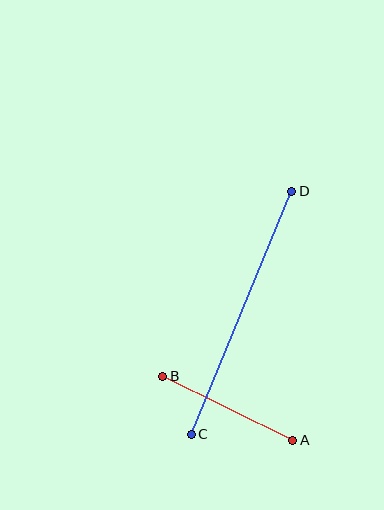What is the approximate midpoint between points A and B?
The midpoint is at approximately (228, 408) pixels.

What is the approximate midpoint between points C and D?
The midpoint is at approximately (241, 313) pixels.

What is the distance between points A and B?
The distance is approximately 145 pixels.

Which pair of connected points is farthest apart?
Points C and D are farthest apart.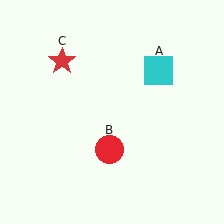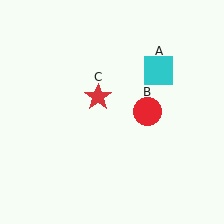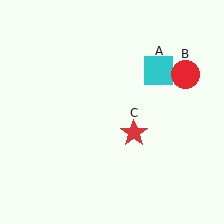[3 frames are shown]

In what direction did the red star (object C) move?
The red star (object C) moved down and to the right.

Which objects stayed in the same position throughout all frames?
Cyan square (object A) remained stationary.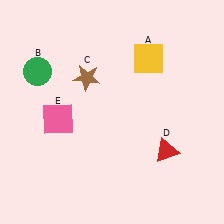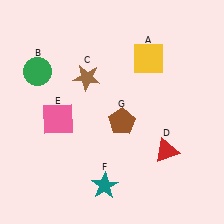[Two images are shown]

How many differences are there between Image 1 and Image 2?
There are 2 differences between the two images.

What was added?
A teal star (F), a brown pentagon (G) were added in Image 2.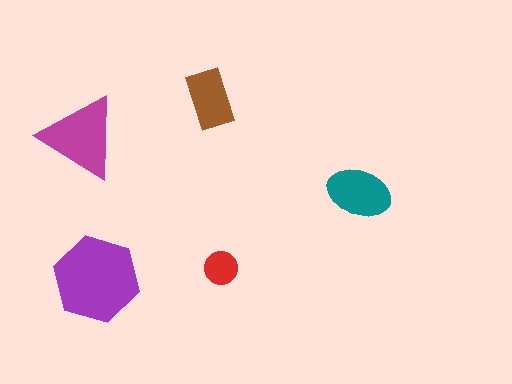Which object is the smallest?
The red circle.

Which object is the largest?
The purple hexagon.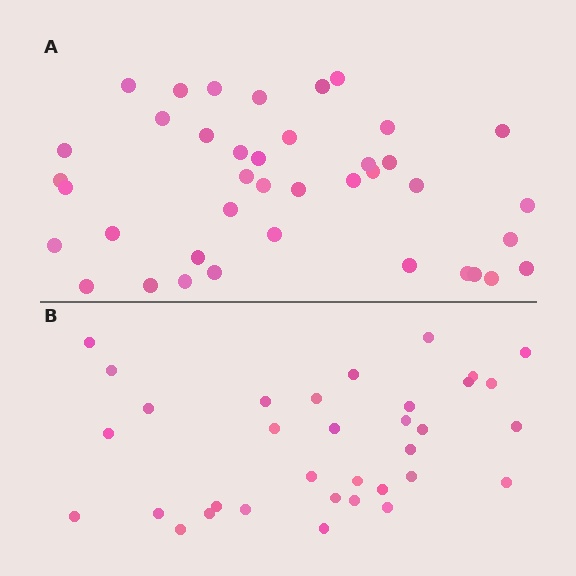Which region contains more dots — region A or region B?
Region A (the top region) has more dots.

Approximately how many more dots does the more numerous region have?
Region A has about 6 more dots than region B.